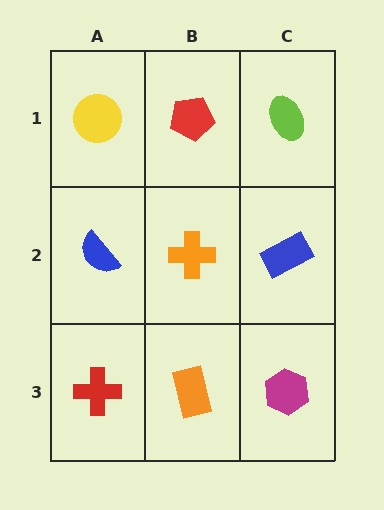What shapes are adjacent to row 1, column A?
A blue semicircle (row 2, column A), a red pentagon (row 1, column B).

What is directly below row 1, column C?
A blue rectangle.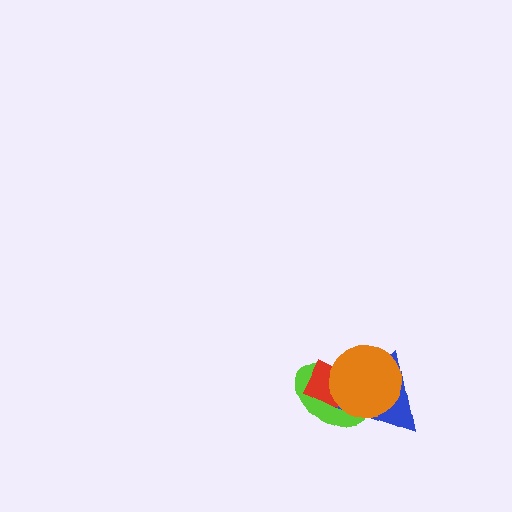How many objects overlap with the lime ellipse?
3 objects overlap with the lime ellipse.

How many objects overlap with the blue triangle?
3 objects overlap with the blue triangle.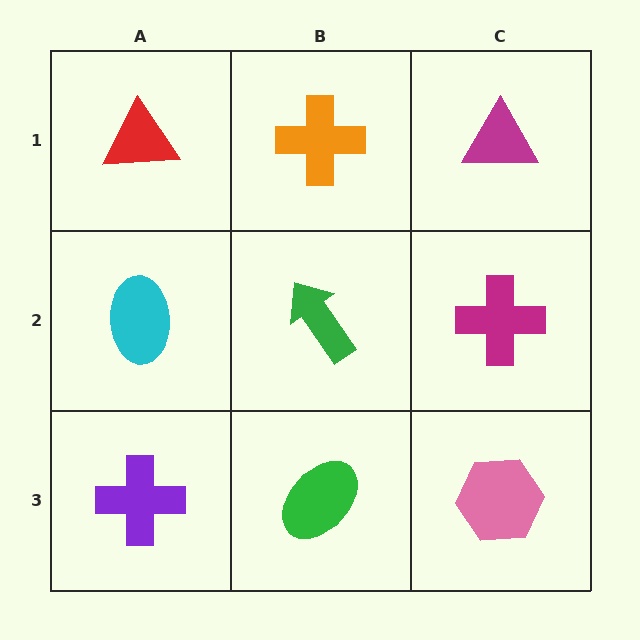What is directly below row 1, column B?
A green arrow.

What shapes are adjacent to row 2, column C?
A magenta triangle (row 1, column C), a pink hexagon (row 3, column C), a green arrow (row 2, column B).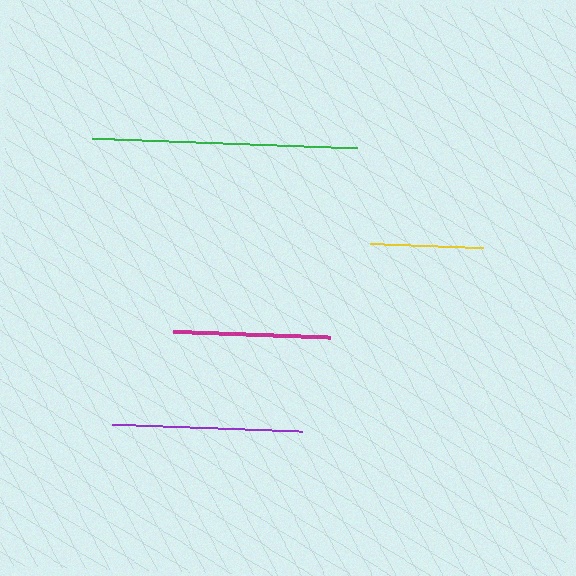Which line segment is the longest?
The green line is the longest at approximately 265 pixels.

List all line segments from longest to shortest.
From longest to shortest: green, purple, magenta, yellow.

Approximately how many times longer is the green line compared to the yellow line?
The green line is approximately 2.4 times the length of the yellow line.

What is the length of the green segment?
The green segment is approximately 265 pixels long.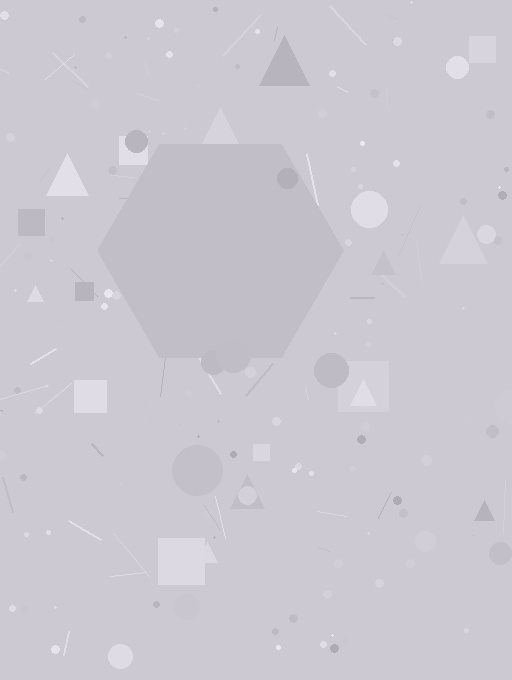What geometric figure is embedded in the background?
A hexagon is embedded in the background.